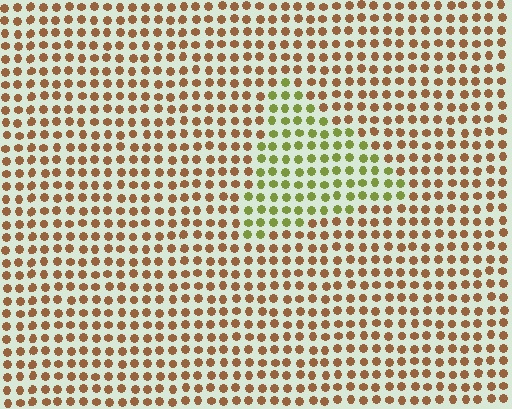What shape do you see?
I see a triangle.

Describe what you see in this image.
The image is filled with small brown elements in a uniform arrangement. A triangle-shaped region is visible where the elements are tinted to a slightly different hue, forming a subtle color boundary.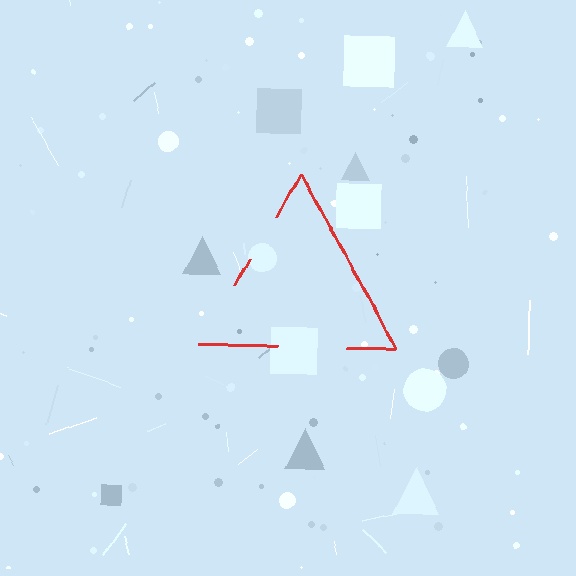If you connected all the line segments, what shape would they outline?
They would outline a triangle.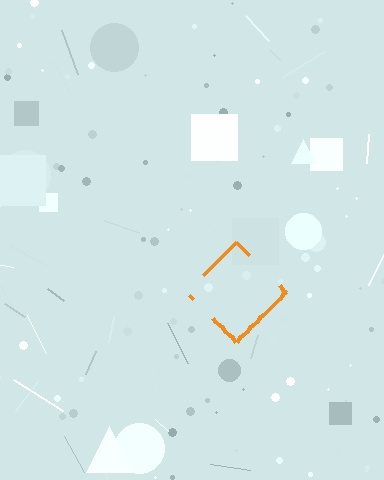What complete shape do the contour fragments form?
The contour fragments form a diamond.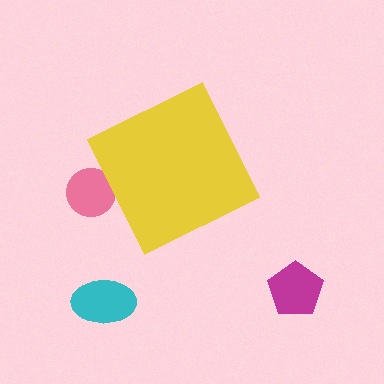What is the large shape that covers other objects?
A yellow diamond.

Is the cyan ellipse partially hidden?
No, the cyan ellipse is fully visible.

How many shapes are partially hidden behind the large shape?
1 shape is partially hidden.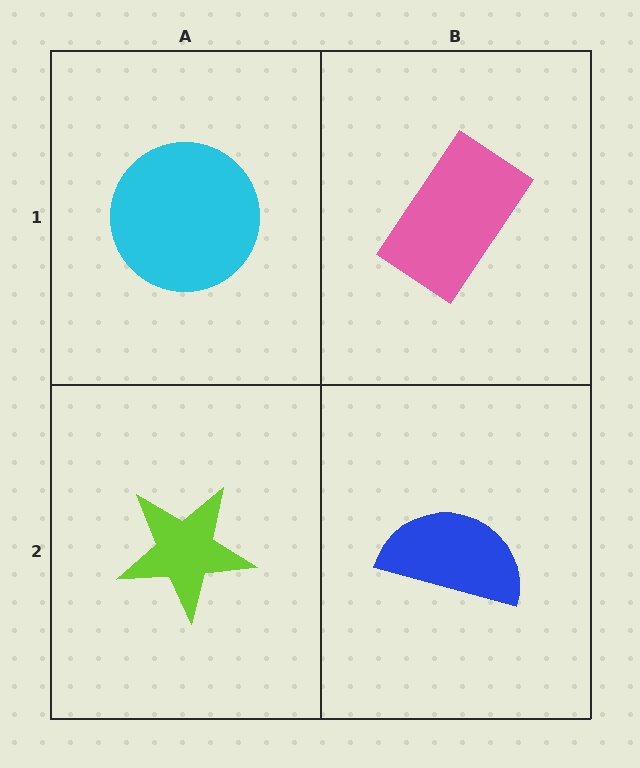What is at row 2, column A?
A lime star.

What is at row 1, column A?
A cyan circle.